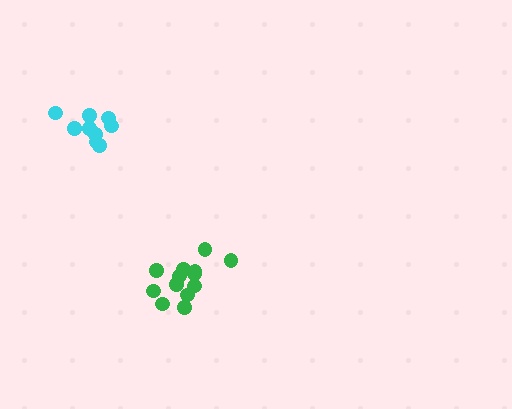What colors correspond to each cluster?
The clusters are colored: green, cyan.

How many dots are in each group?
Group 1: 13 dots, Group 2: 9 dots (22 total).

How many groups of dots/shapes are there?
There are 2 groups.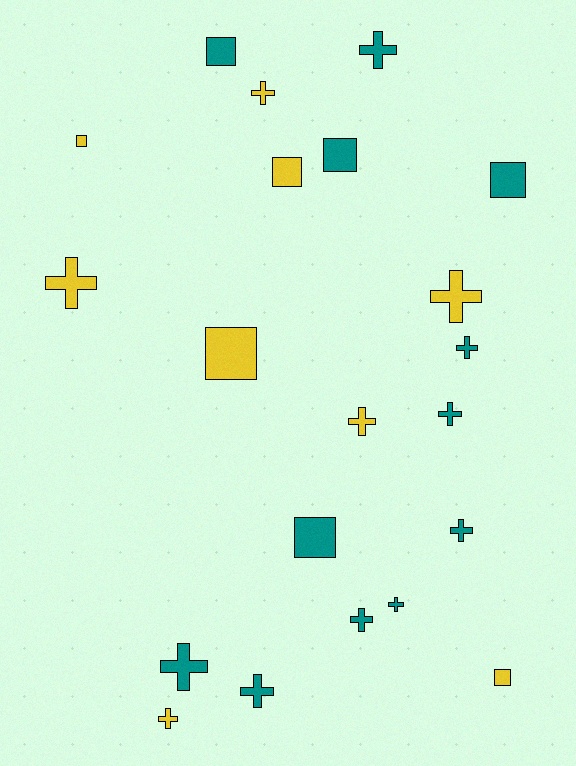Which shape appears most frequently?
Cross, with 13 objects.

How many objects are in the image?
There are 21 objects.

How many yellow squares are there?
There are 4 yellow squares.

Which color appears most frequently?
Teal, with 12 objects.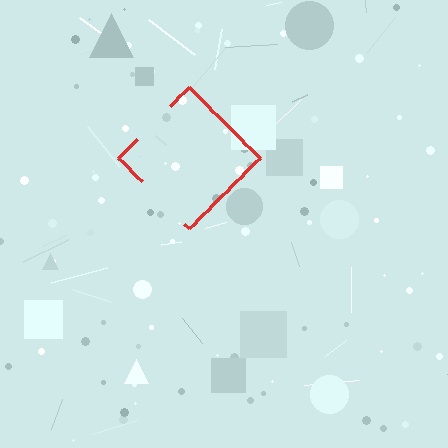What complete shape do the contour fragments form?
The contour fragments form a diamond.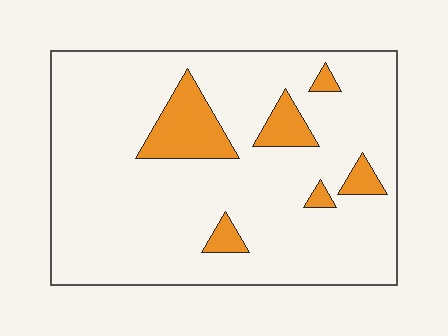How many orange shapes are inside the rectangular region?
6.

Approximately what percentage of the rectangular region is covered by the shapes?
Approximately 10%.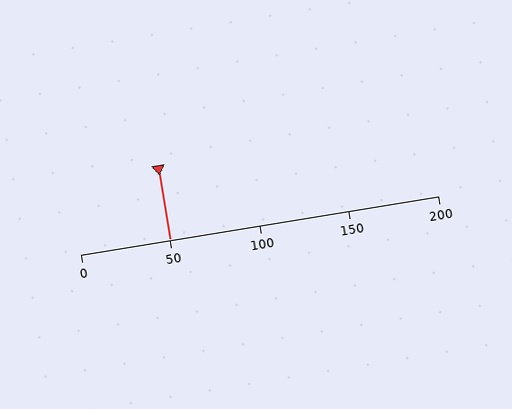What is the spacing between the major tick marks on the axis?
The major ticks are spaced 50 apart.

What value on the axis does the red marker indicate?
The marker indicates approximately 50.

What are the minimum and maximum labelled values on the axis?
The axis runs from 0 to 200.